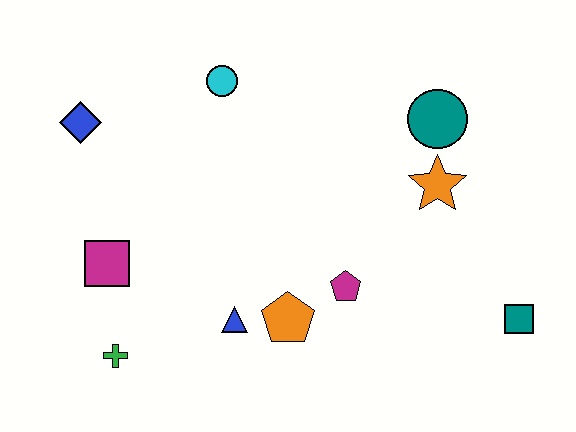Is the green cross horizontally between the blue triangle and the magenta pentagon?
No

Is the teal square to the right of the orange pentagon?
Yes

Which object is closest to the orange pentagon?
The blue triangle is closest to the orange pentagon.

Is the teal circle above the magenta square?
Yes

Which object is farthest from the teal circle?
The green cross is farthest from the teal circle.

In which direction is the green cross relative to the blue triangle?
The green cross is to the left of the blue triangle.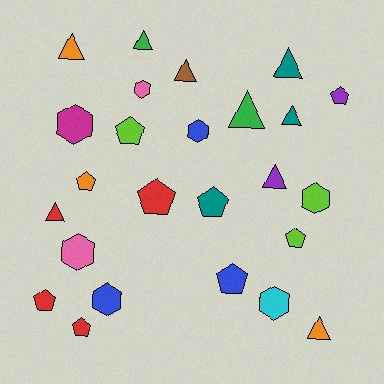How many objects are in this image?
There are 25 objects.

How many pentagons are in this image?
There are 9 pentagons.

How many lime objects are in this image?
There are 3 lime objects.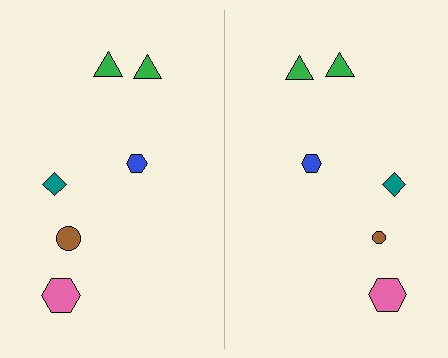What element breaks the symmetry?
The brown circle on the right side has a different size than its mirror counterpart.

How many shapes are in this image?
There are 12 shapes in this image.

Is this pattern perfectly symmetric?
No, the pattern is not perfectly symmetric. The brown circle on the right side has a different size than its mirror counterpart.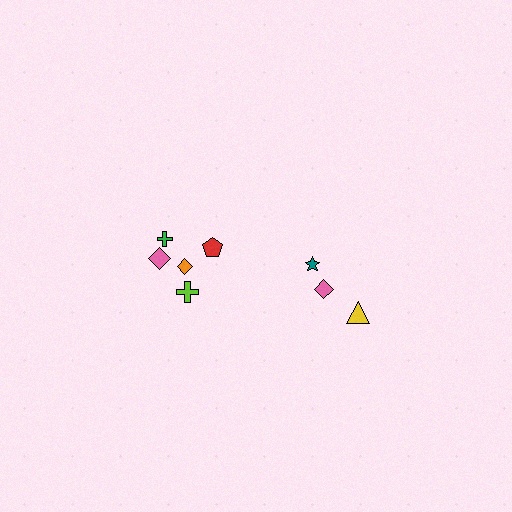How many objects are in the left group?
There are 5 objects.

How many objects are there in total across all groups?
There are 8 objects.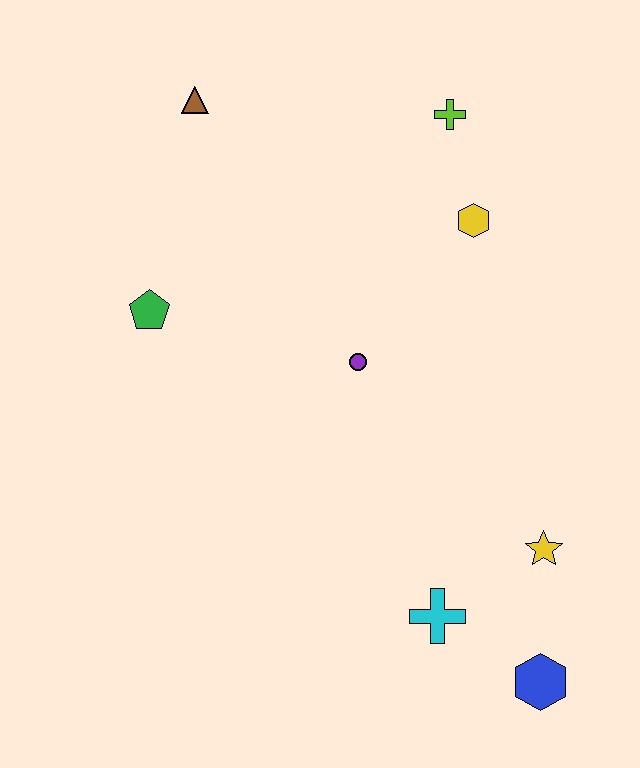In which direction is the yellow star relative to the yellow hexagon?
The yellow star is below the yellow hexagon.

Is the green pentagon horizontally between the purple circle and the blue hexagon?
No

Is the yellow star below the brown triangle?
Yes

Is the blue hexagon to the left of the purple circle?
No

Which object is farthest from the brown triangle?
The blue hexagon is farthest from the brown triangle.